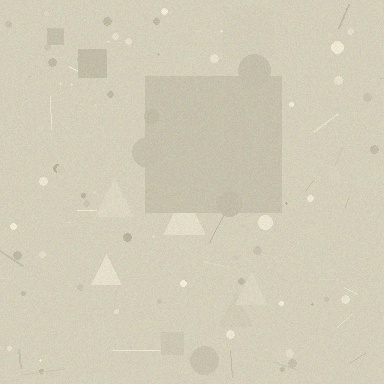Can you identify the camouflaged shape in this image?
The camouflaged shape is a square.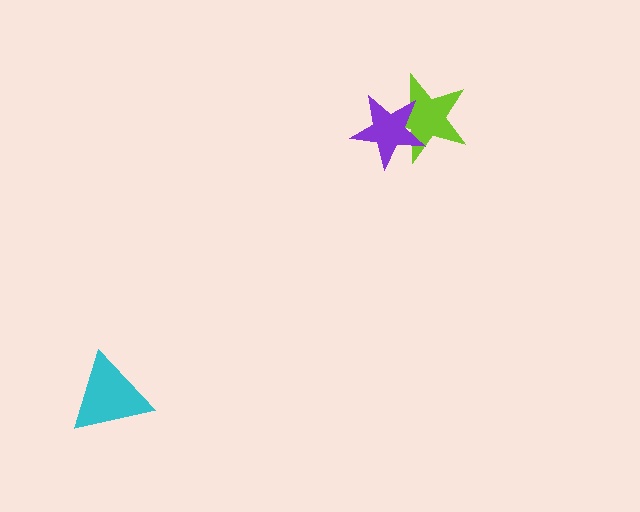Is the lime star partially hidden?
Yes, it is partially covered by another shape.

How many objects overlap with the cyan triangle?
0 objects overlap with the cyan triangle.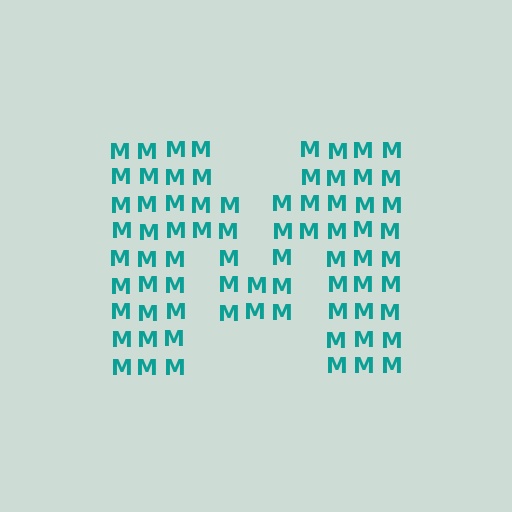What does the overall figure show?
The overall figure shows the letter M.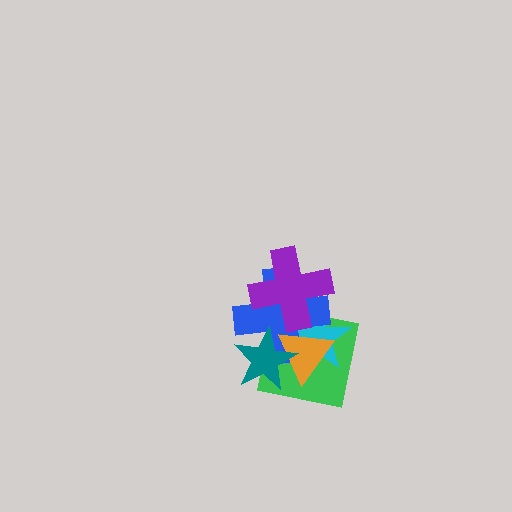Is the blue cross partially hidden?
Yes, it is partially covered by another shape.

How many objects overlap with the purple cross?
4 objects overlap with the purple cross.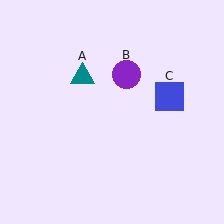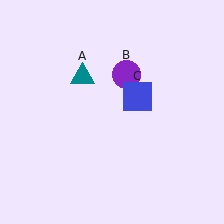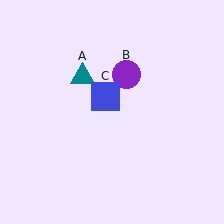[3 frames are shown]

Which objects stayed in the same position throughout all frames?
Teal triangle (object A) and purple circle (object B) remained stationary.